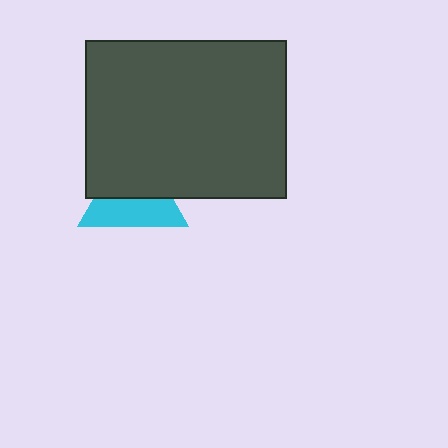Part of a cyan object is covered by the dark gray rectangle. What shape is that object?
It is a triangle.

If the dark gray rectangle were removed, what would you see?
You would see the complete cyan triangle.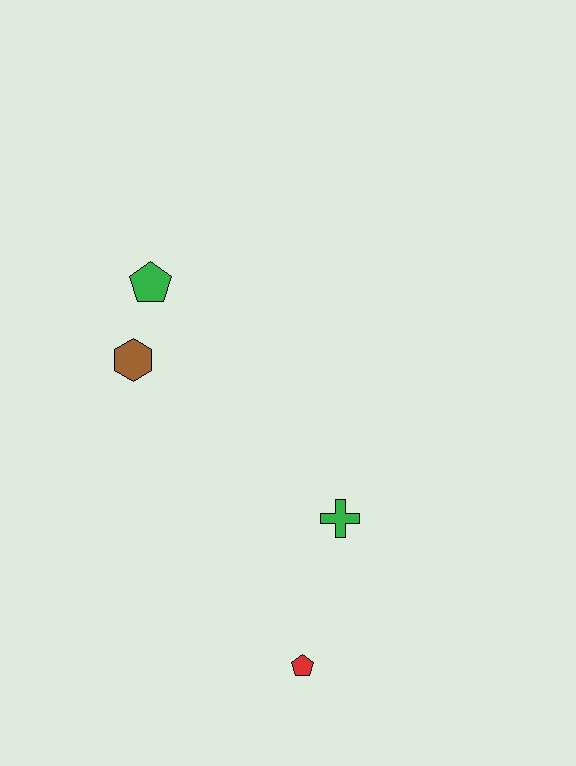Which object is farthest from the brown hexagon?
The red pentagon is farthest from the brown hexagon.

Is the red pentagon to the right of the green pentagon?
Yes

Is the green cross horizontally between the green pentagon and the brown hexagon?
No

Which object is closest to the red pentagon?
The green cross is closest to the red pentagon.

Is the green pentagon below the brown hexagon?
No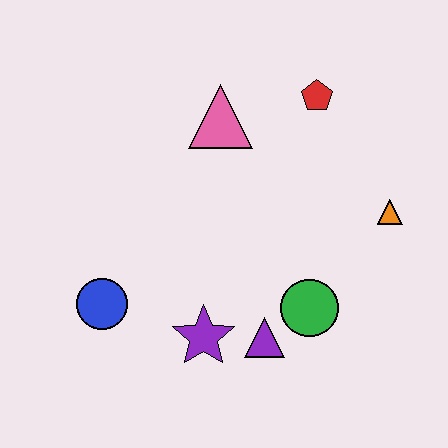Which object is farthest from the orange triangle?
The blue circle is farthest from the orange triangle.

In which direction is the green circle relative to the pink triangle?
The green circle is below the pink triangle.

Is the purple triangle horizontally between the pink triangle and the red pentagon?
Yes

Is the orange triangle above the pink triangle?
No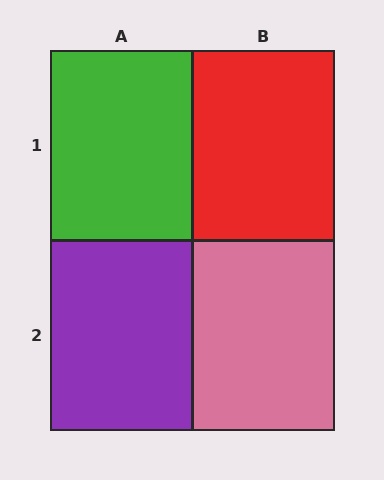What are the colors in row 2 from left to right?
Purple, pink.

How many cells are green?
1 cell is green.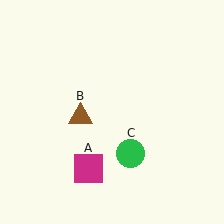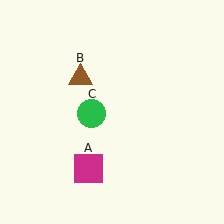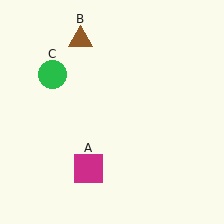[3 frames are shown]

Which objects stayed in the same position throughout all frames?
Magenta square (object A) remained stationary.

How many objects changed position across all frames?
2 objects changed position: brown triangle (object B), green circle (object C).